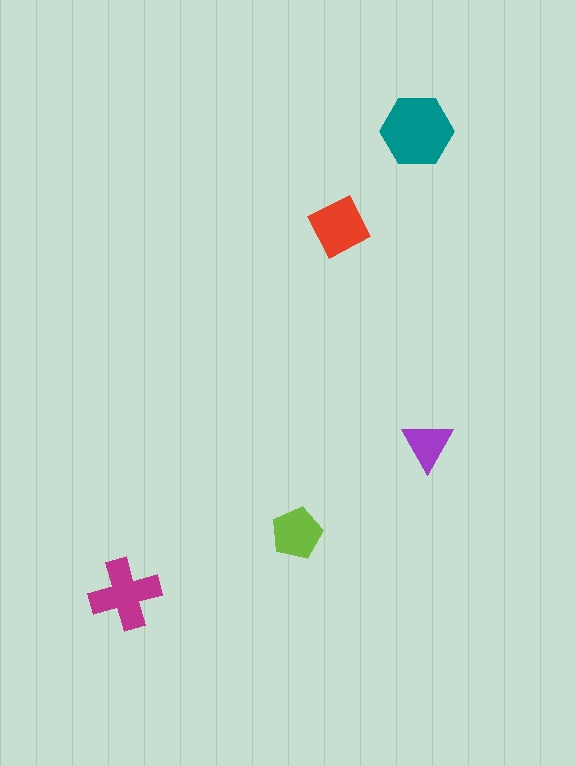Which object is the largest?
The teal hexagon.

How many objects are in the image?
There are 5 objects in the image.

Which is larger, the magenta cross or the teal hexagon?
The teal hexagon.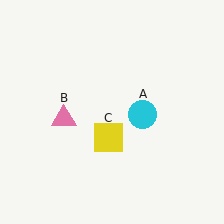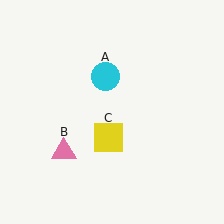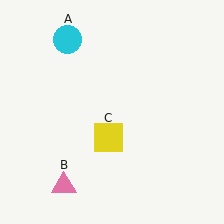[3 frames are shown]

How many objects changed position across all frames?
2 objects changed position: cyan circle (object A), pink triangle (object B).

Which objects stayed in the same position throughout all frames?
Yellow square (object C) remained stationary.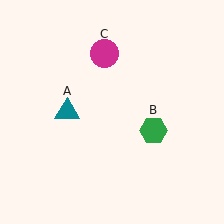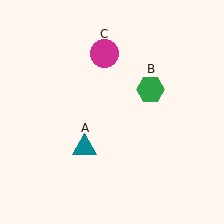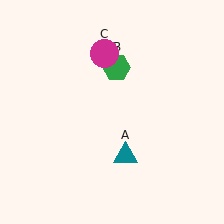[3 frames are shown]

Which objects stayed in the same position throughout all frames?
Magenta circle (object C) remained stationary.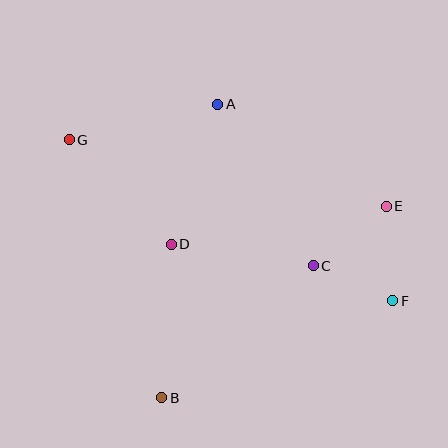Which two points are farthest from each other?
Points F and G are farthest from each other.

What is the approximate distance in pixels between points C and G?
The distance between C and G is approximately 275 pixels.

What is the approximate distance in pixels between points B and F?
The distance between B and F is approximately 250 pixels.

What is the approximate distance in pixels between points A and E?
The distance between A and E is approximately 197 pixels.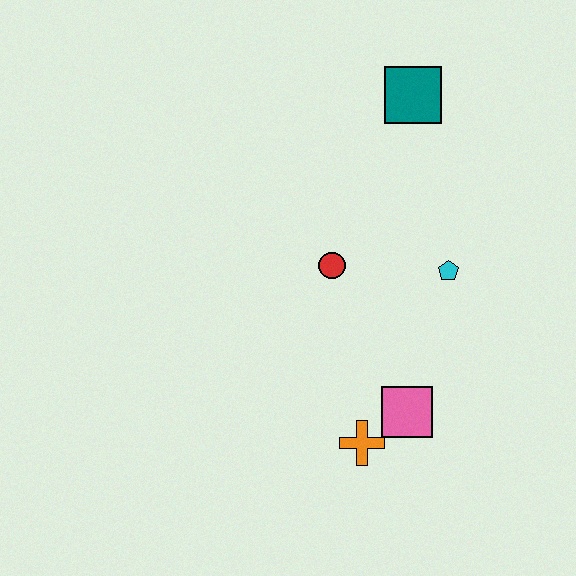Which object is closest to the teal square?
The cyan pentagon is closest to the teal square.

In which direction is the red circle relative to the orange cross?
The red circle is above the orange cross.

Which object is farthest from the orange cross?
The teal square is farthest from the orange cross.